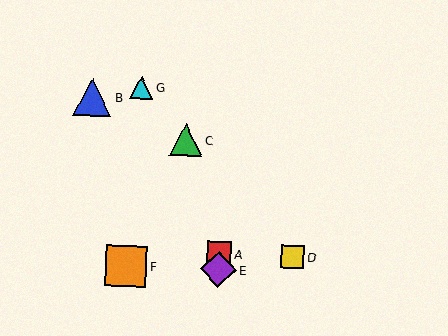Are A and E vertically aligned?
Yes, both are at x≈219.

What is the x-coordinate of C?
Object C is at x≈186.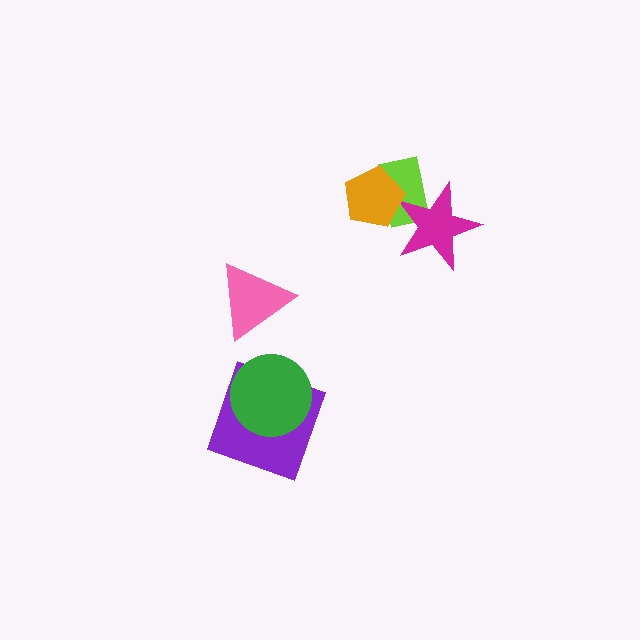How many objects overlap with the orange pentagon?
2 objects overlap with the orange pentagon.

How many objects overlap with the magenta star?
2 objects overlap with the magenta star.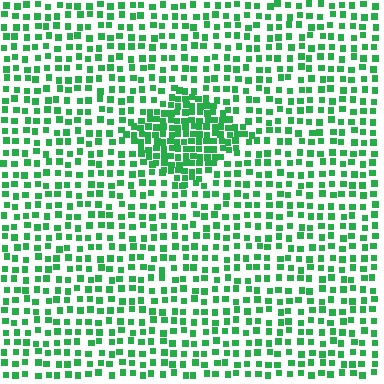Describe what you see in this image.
The image contains small green elements arranged at two different densities. A diamond-shaped region is visible where the elements are more densely packed than the surrounding area.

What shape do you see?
I see a diamond.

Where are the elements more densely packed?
The elements are more densely packed inside the diamond boundary.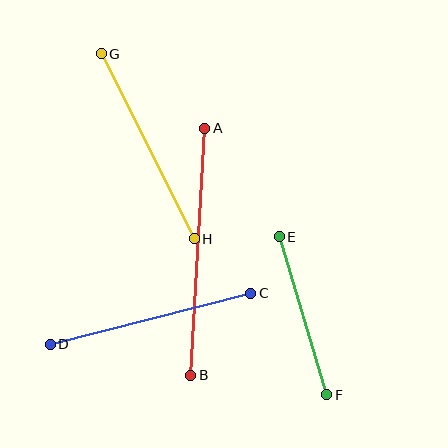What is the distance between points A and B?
The distance is approximately 247 pixels.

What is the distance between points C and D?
The distance is approximately 207 pixels.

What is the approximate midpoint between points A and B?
The midpoint is at approximately (198, 252) pixels.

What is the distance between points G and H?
The distance is approximately 207 pixels.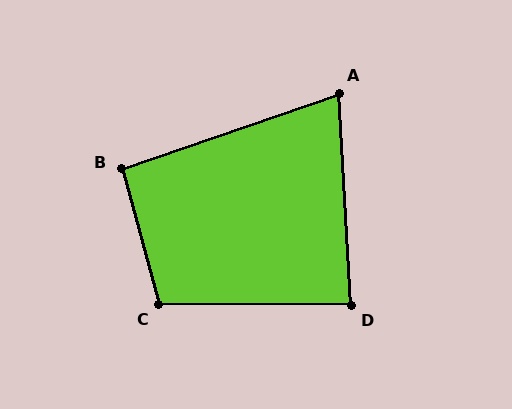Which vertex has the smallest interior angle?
A, at approximately 74 degrees.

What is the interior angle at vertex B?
Approximately 94 degrees (approximately right).